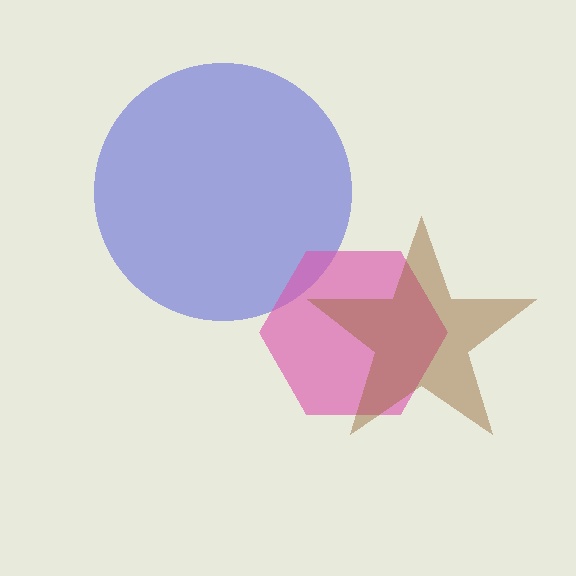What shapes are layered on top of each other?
The layered shapes are: a blue circle, a pink hexagon, a brown star.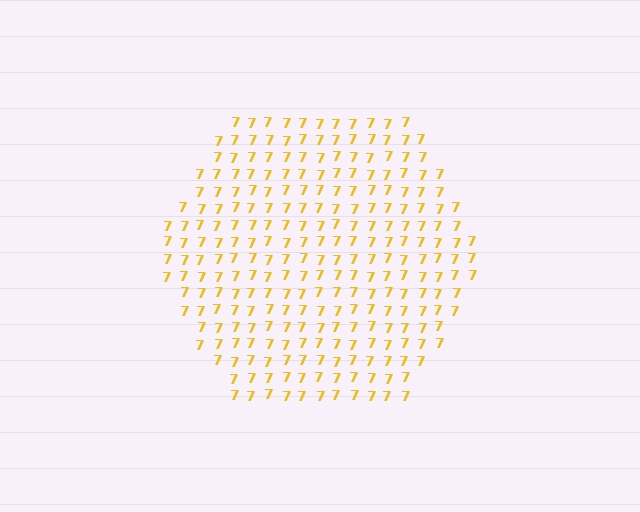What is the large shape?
The large shape is a hexagon.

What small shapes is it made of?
It is made of small digit 7's.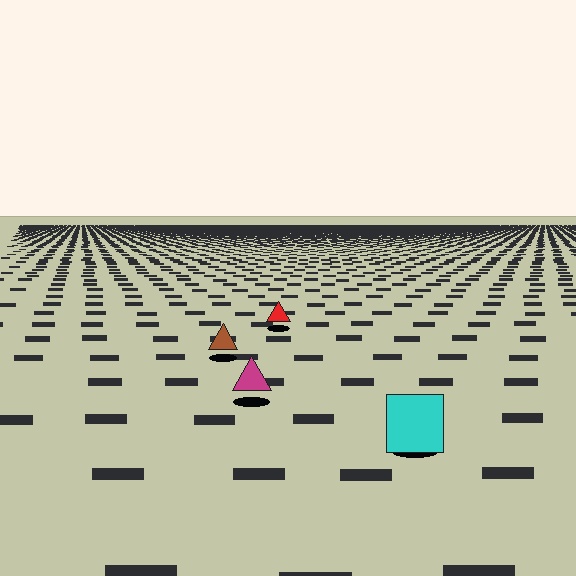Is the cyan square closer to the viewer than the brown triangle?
Yes. The cyan square is closer — you can tell from the texture gradient: the ground texture is coarser near it.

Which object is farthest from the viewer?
The red triangle is farthest from the viewer. It appears smaller and the ground texture around it is denser.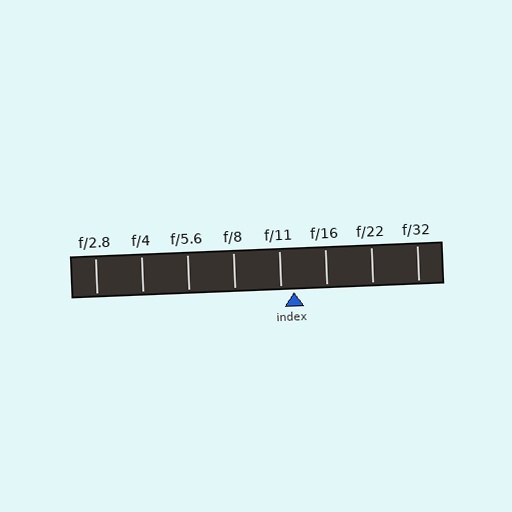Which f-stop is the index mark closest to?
The index mark is closest to f/11.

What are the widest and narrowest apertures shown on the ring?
The widest aperture shown is f/2.8 and the narrowest is f/32.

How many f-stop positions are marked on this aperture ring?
There are 8 f-stop positions marked.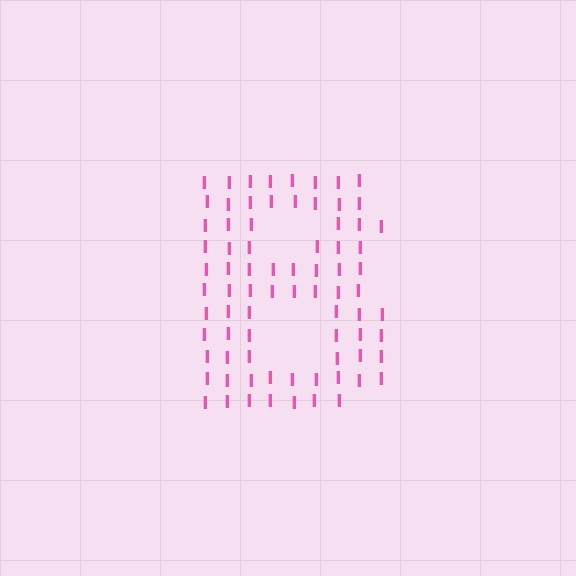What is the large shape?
The large shape is the letter B.